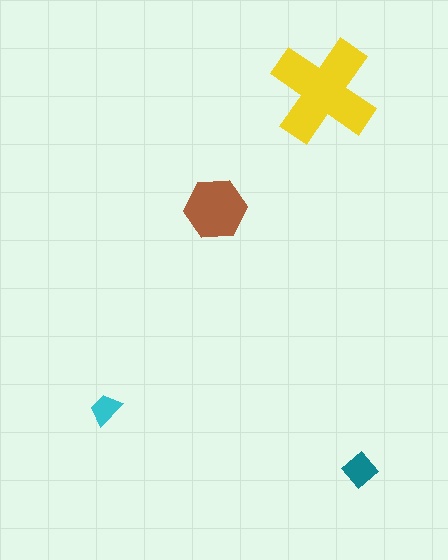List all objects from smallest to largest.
The cyan trapezoid, the teal diamond, the brown hexagon, the yellow cross.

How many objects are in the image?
There are 4 objects in the image.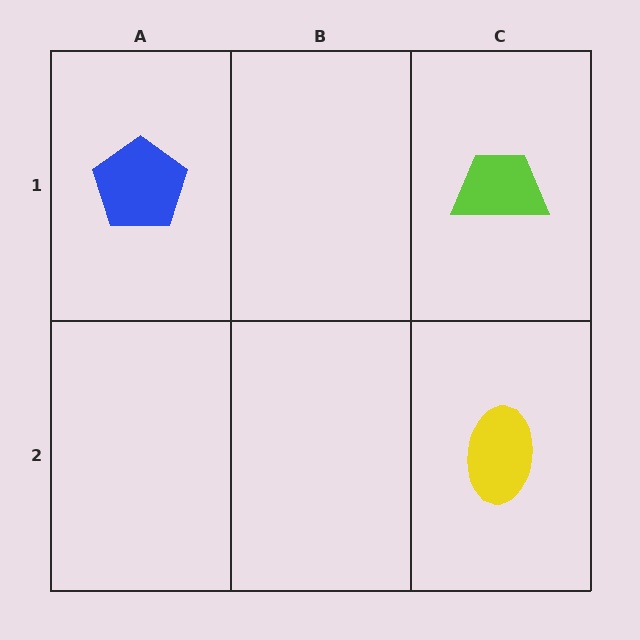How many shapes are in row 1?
2 shapes.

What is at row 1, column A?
A blue pentagon.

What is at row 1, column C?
A lime trapezoid.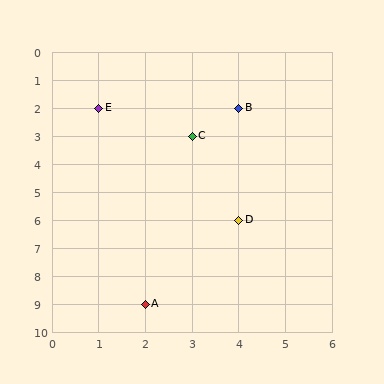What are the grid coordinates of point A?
Point A is at grid coordinates (2, 9).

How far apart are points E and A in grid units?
Points E and A are 1 column and 7 rows apart (about 7.1 grid units diagonally).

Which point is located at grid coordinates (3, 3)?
Point C is at (3, 3).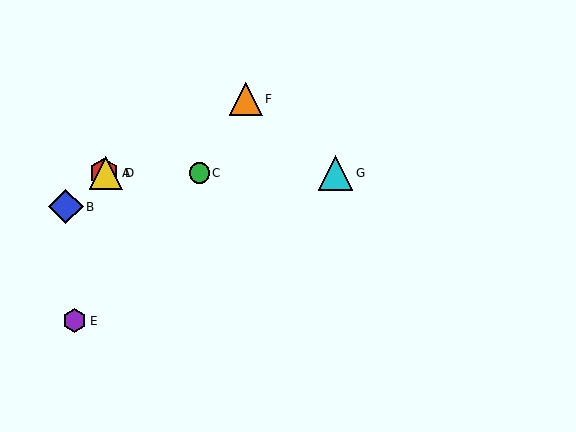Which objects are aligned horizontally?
Objects A, C, D, G are aligned horizontally.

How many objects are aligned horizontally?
4 objects (A, C, D, G) are aligned horizontally.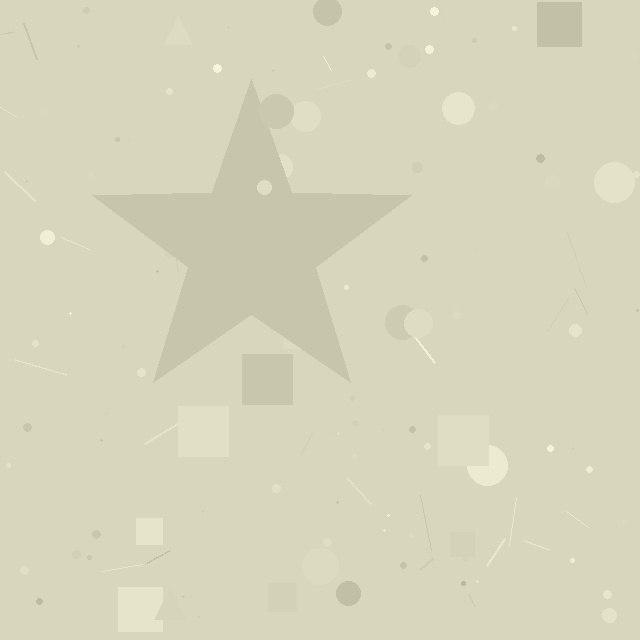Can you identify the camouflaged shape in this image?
The camouflaged shape is a star.